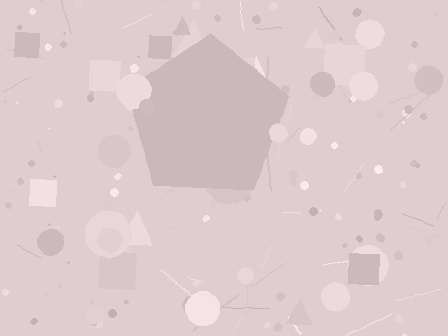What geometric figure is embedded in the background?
A pentagon is embedded in the background.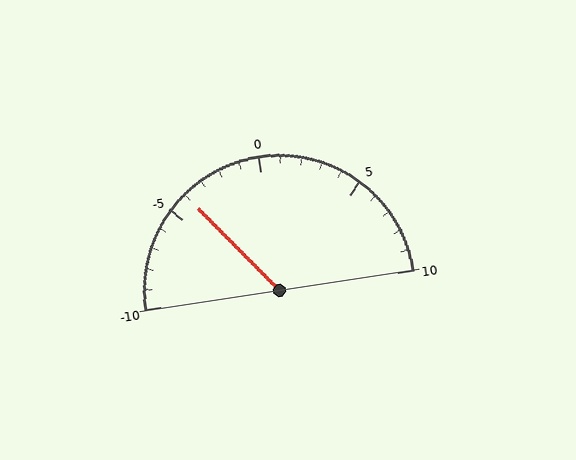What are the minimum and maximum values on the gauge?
The gauge ranges from -10 to 10.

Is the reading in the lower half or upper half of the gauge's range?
The reading is in the lower half of the range (-10 to 10).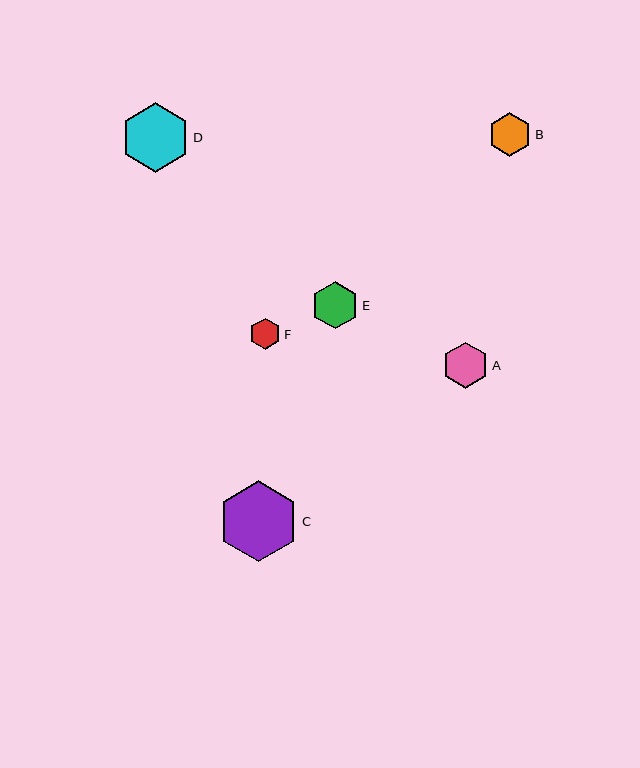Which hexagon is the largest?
Hexagon C is the largest with a size of approximately 81 pixels.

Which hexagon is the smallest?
Hexagon F is the smallest with a size of approximately 31 pixels.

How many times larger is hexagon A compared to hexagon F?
Hexagon A is approximately 1.5 times the size of hexagon F.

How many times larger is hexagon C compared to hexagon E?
Hexagon C is approximately 1.7 times the size of hexagon E.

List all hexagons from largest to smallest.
From largest to smallest: C, D, E, A, B, F.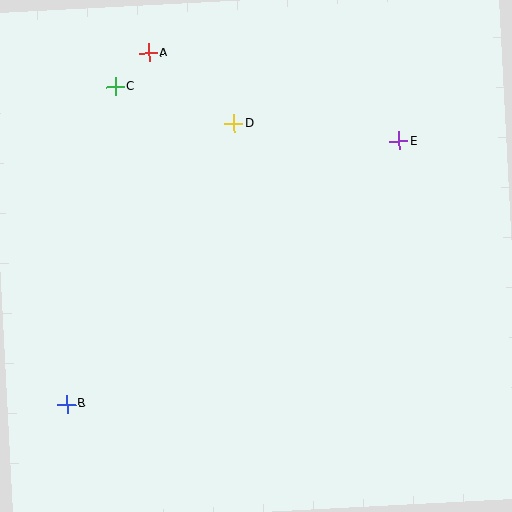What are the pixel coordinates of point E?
Point E is at (399, 141).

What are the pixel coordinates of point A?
Point A is at (149, 53).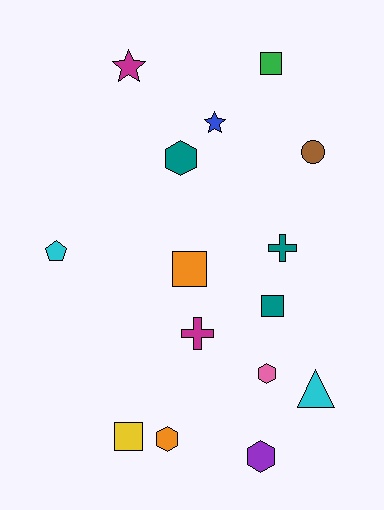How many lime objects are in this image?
There are no lime objects.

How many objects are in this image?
There are 15 objects.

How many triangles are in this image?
There is 1 triangle.